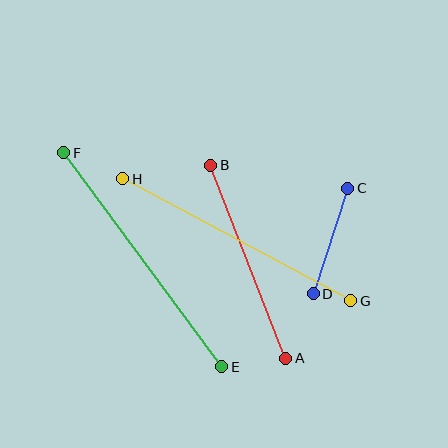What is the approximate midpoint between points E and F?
The midpoint is at approximately (143, 260) pixels.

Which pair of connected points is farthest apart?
Points E and F are farthest apart.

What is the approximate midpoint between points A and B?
The midpoint is at approximately (248, 262) pixels.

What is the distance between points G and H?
The distance is approximately 259 pixels.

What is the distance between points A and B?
The distance is approximately 207 pixels.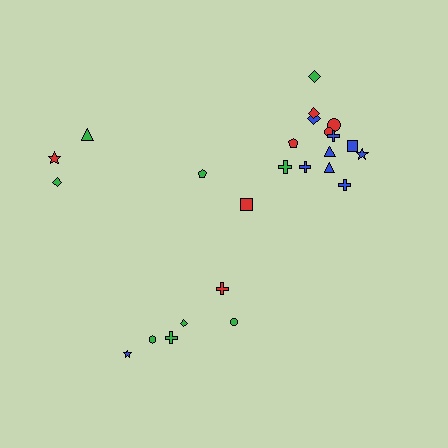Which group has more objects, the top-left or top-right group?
The top-right group.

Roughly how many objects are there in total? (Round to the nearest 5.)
Roughly 25 objects in total.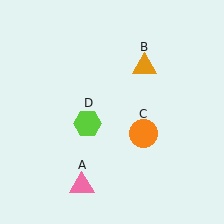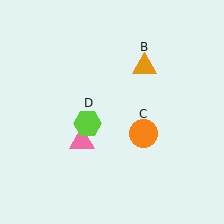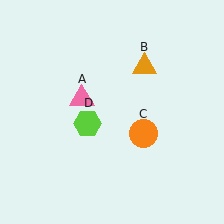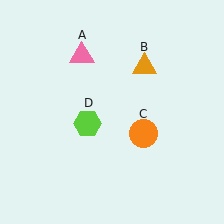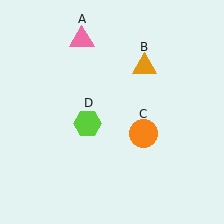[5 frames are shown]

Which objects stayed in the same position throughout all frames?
Orange triangle (object B) and orange circle (object C) and lime hexagon (object D) remained stationary.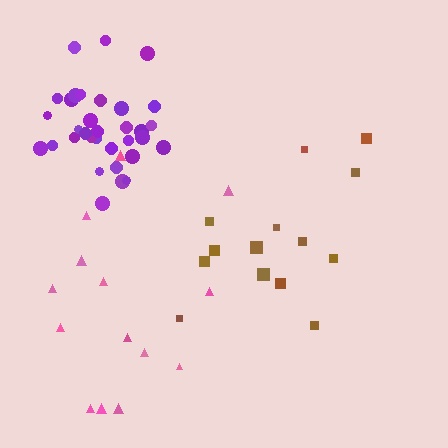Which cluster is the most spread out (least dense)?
Pink.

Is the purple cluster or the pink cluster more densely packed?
Purple.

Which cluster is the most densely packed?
Purple.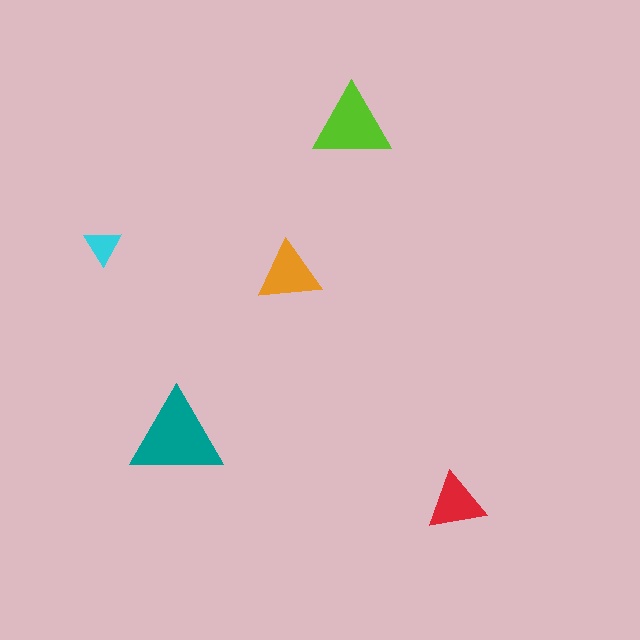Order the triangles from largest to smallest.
the teal one, the lime one, the orange one, the red one, the cyan one.